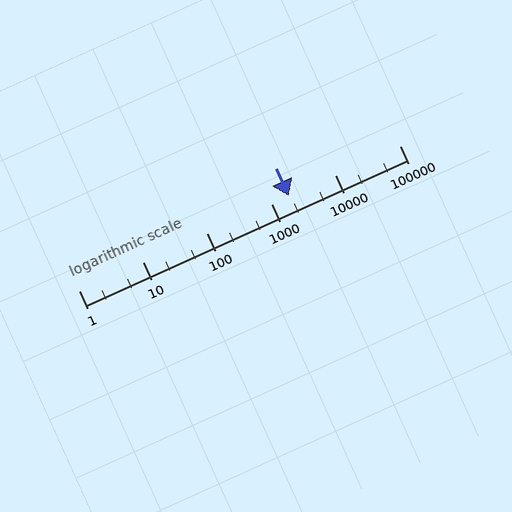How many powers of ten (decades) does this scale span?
The scale spans 5 decades, from 1 to 100000.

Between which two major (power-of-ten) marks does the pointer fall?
The pointer is between 1000 and 10000.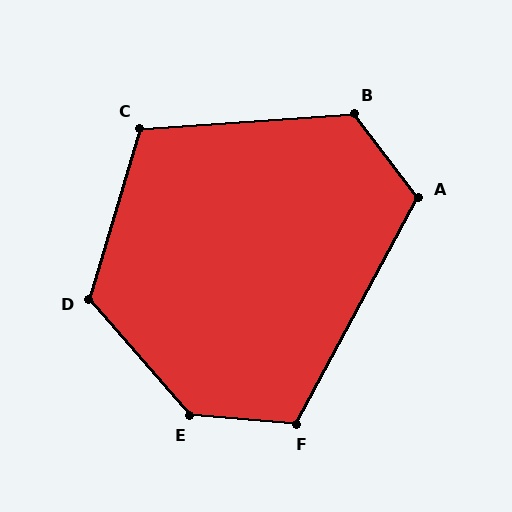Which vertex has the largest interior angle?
E, at approximately 135 degrees.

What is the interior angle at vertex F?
Approximately 114 degrees (obtuse).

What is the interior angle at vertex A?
Approximately 114 degrees (obtuse).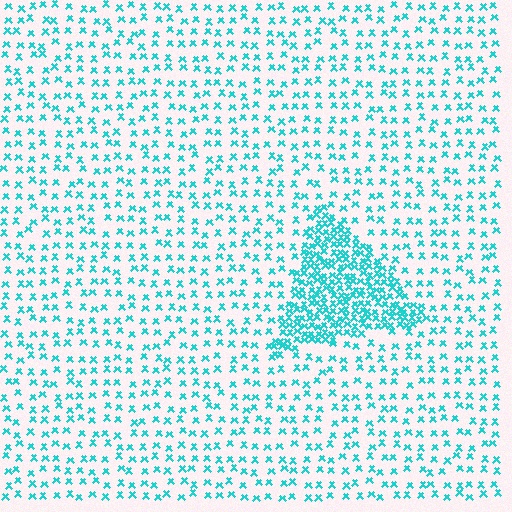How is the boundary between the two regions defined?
The boundary is defined by a change in element density (approximately 2.9x ratio). All elements are the same color, size, and shape.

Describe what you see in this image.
The image contains small cyan elements arranged at two different densities. A triangle-shaped region is visible where the elements are more densely packed than the surrounding area.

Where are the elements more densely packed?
The elements are more densely packed inside the triangle boundary.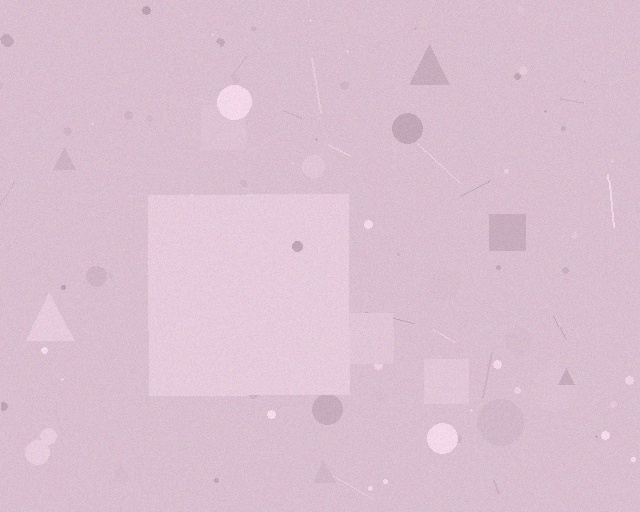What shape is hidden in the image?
A square is hidden in the image.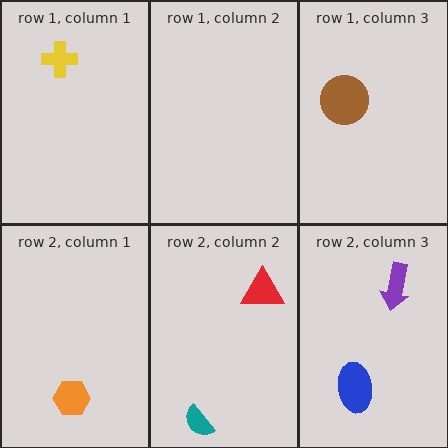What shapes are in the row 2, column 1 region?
The orange hexagon.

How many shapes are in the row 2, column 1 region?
1.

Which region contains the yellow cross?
The row 1, column 1 region.